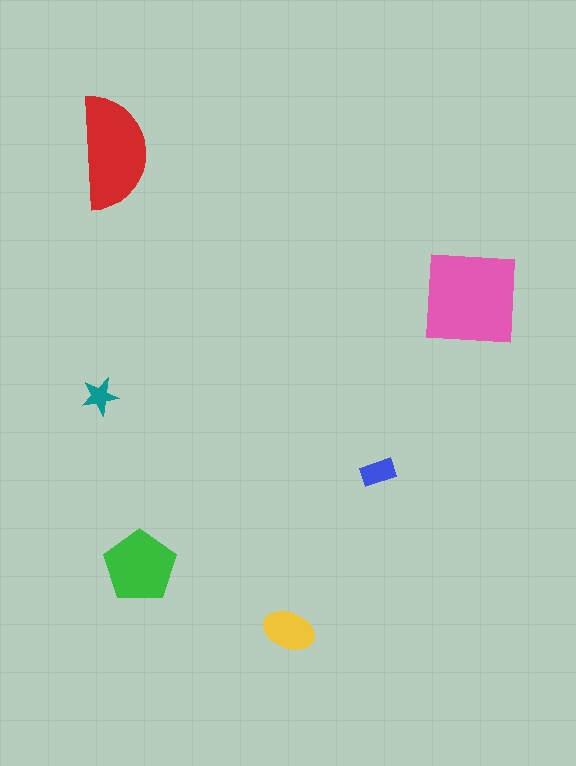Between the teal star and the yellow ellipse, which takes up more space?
The yellow ellipse.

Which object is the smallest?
The teal star.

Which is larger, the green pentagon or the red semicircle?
The red semicircle.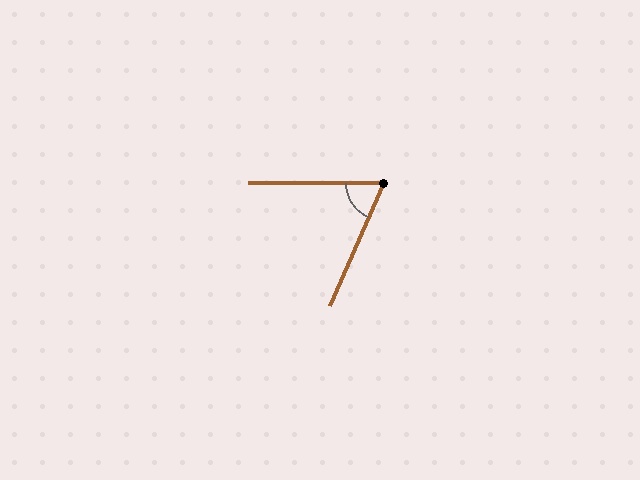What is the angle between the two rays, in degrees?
Approximately 67 degrees.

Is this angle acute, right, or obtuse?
It is acute.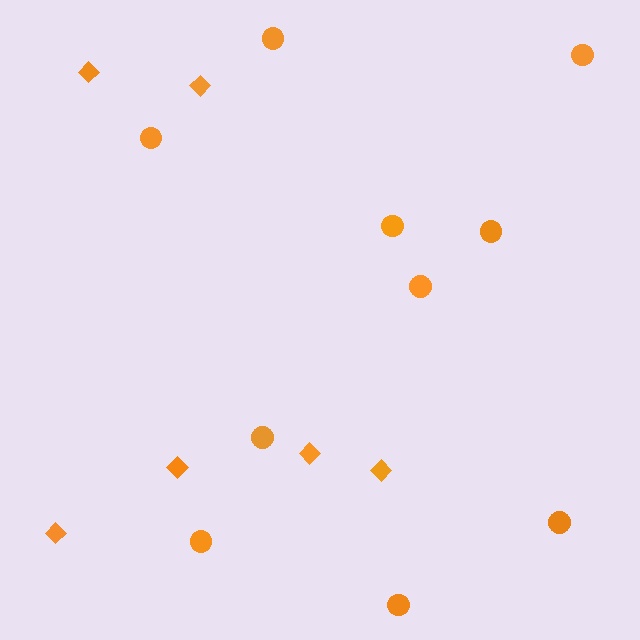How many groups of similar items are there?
There are 2 groups: one group of circles (10) and one group of diamonds (6).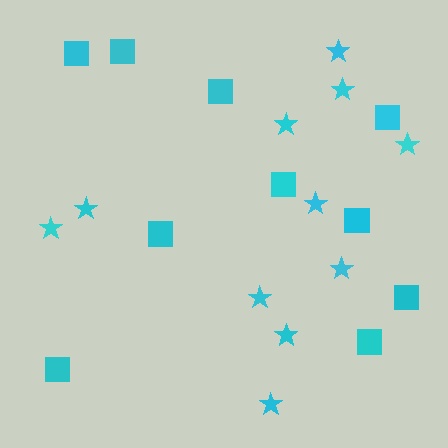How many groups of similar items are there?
There are 2 groups: one group of squares (10) and one group of stars (11).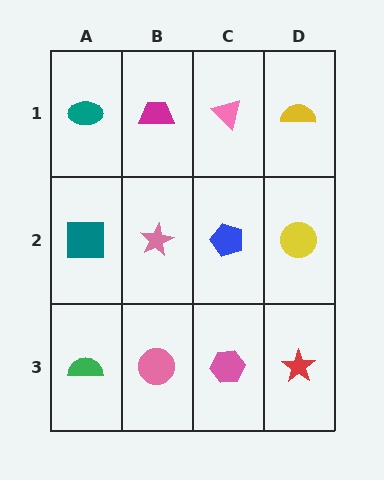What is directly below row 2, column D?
A red star.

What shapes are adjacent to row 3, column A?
A teal square (row 2, column A), a pink circle (row 3, column B).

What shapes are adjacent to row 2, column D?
A yellow semicircle (row 1, column D), a red star (row 3, column D), a blue pentagon (row 2, column C).